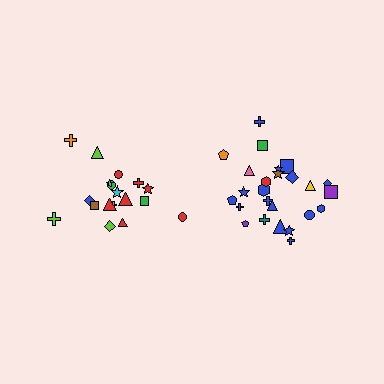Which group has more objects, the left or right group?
The right group.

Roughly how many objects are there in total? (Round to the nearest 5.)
Roughly 45 objects in total.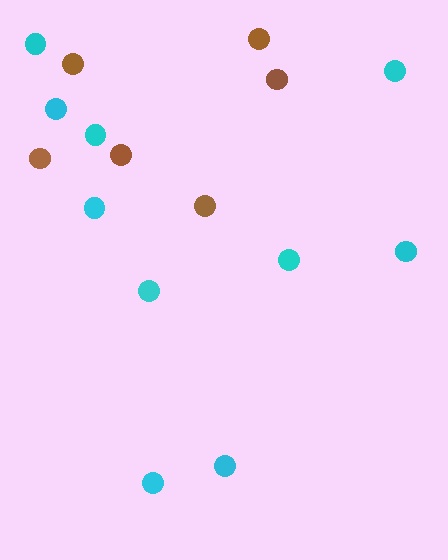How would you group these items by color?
There are 2 groups: one group of cyan circles (10) and one group of brown circles (6).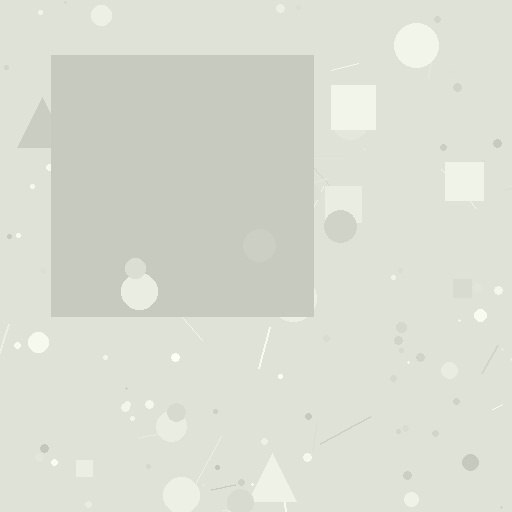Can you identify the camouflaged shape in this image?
The camouflaged shape is a square.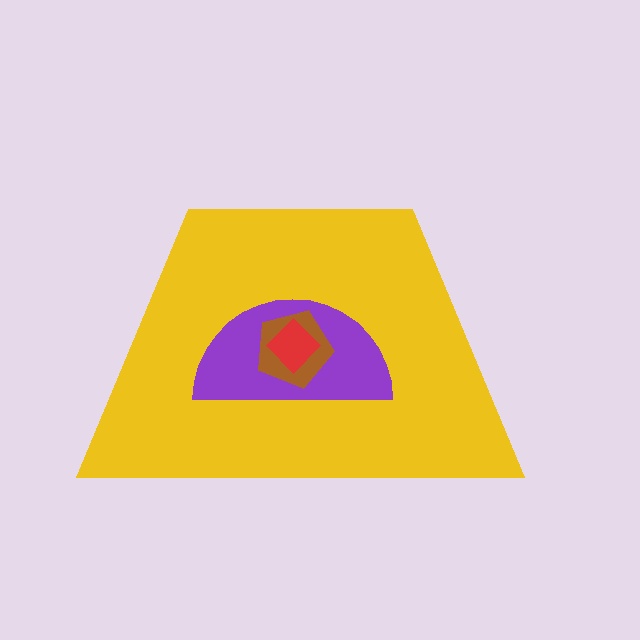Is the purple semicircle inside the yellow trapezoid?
Yes.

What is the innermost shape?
The red diamond.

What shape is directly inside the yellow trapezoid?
The purple semicircle.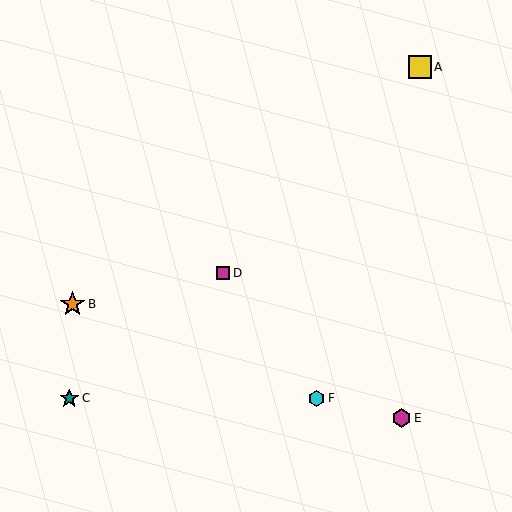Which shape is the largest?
The orange star (labeled B) is the largest.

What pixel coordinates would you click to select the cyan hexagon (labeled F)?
Click at (317, 398) to select the cyan hexagon F.